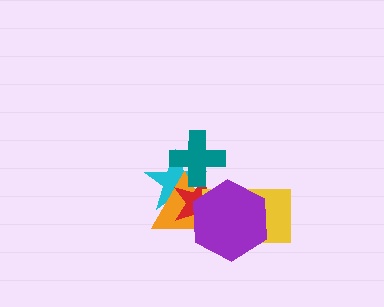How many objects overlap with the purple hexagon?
3 objects overlap with the purple hexagon.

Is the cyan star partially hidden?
Yes, it is partially covered by another shape.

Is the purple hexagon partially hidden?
No, no other shape covers it.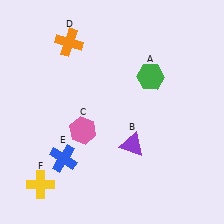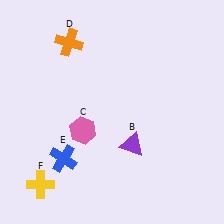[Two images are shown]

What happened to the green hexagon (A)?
The green hexagon (A) was removed in Image 2. It was in the top-right area of Image 1.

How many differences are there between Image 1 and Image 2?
There is 1 difference between the two images.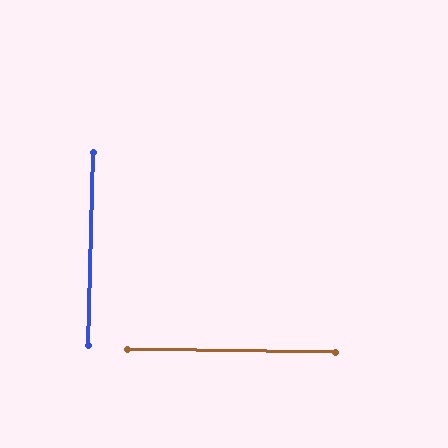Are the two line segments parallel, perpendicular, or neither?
Perpendicular — they meet at approximately 89°.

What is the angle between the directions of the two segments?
Approximately 89 degrees.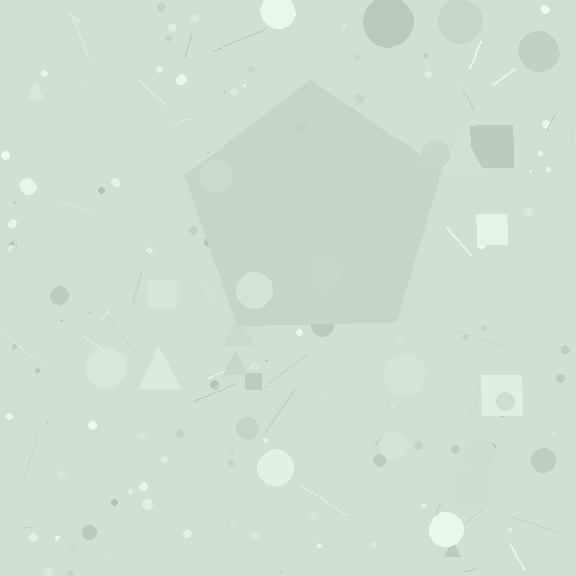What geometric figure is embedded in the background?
A pentagon is embedded in the background.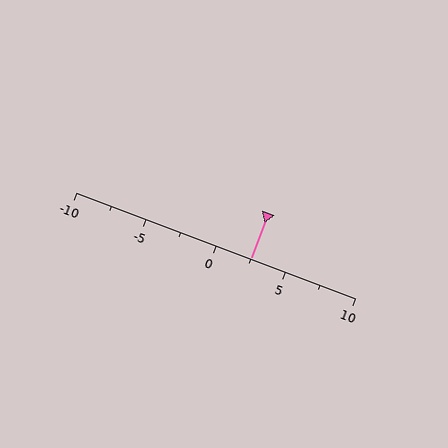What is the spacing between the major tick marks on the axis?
The major ticks are spaced 5 apart.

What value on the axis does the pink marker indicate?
The marker indicates approximately 2.5.